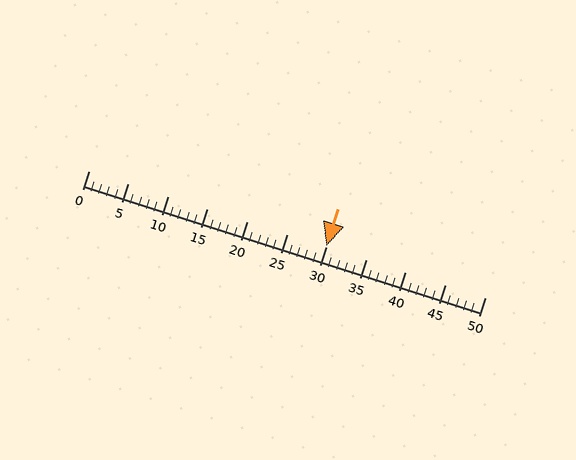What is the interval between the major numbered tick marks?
The major tick marks are spaced 5 units apart.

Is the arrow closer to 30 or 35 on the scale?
The arrow is closer to 30.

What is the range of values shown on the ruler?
The ruler shows values from 0 to 50.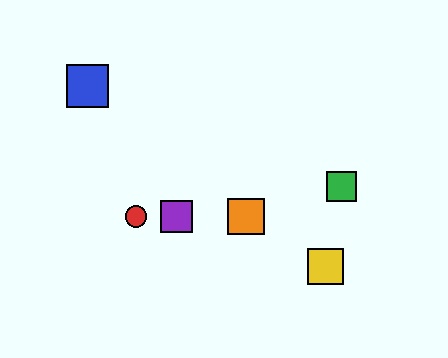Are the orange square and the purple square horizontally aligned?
Yes, both are at y≈217.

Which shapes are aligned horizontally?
The red circle, the purple square, the orange square are aligned horizontally.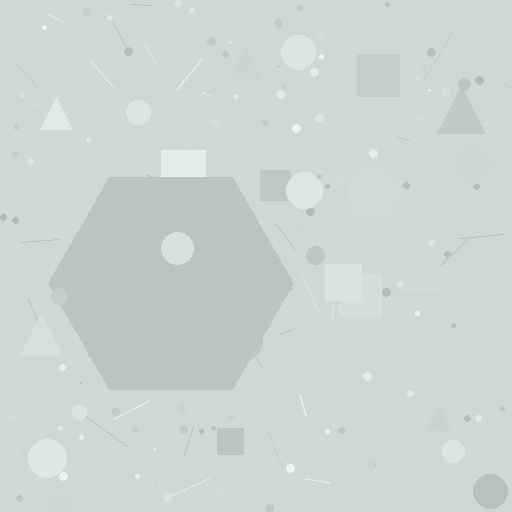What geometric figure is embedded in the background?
A hexagon is embedded in the background.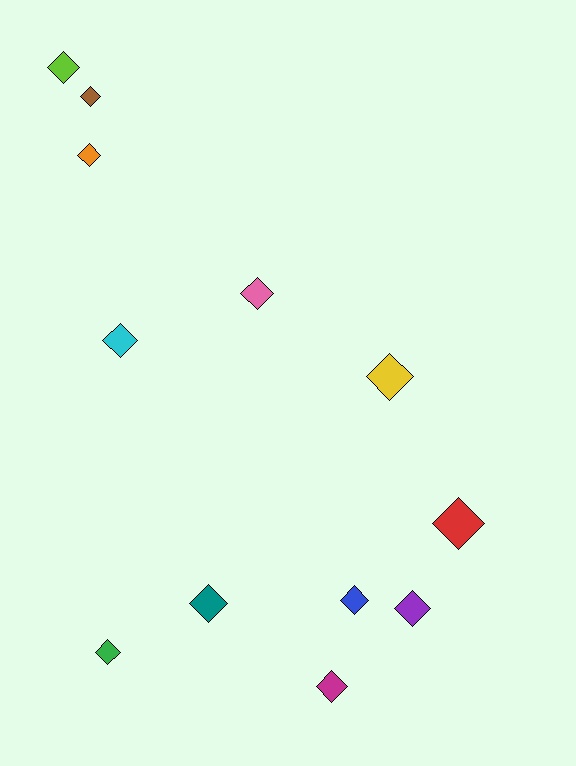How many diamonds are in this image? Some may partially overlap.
There are 12 diamonds.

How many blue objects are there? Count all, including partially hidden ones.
There is 1 blue object.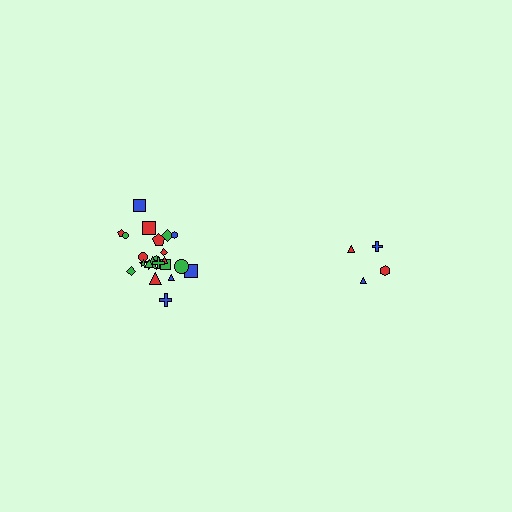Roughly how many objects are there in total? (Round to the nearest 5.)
Roughly 25 objects in total.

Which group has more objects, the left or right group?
The left group.